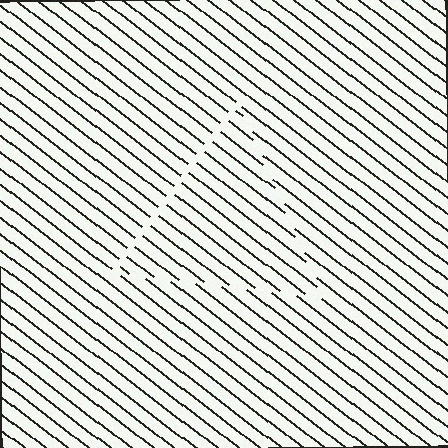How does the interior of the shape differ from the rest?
The interior of the shape contains the same grating, shifted by half a period — the contour is defined by the phase discontinuity where line-ends from the inner and outer gratings abut.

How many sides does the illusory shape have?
3 sides — the line-ends trace a triangle.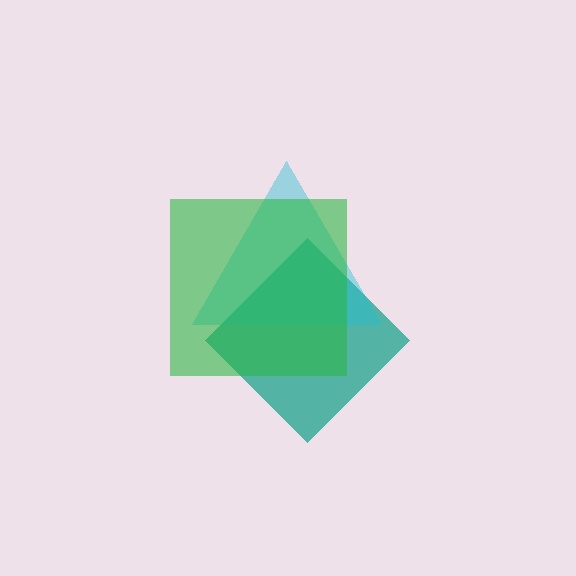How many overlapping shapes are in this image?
There are 3 overlapping shapes in the image.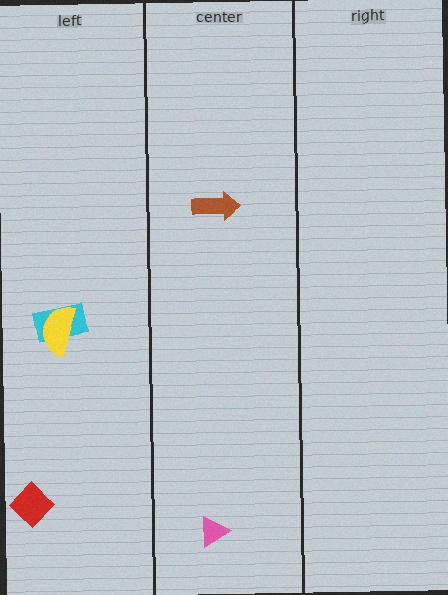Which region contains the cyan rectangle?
The left region.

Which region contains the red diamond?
The left region.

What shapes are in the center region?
The pink triangle, the brown arrow.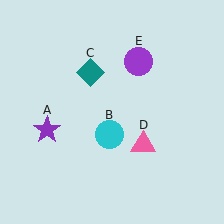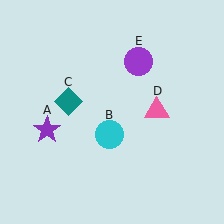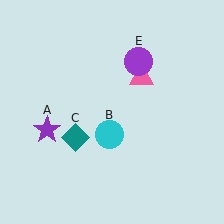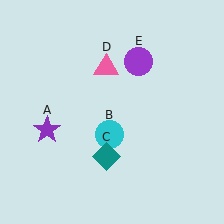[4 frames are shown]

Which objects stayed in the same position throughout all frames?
Purple star (object A) and cyan circle (object B) and purple circle (object E) remained stationary.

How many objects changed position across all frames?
2 objects changed position: teal diamond (object C), pink triangle (object D).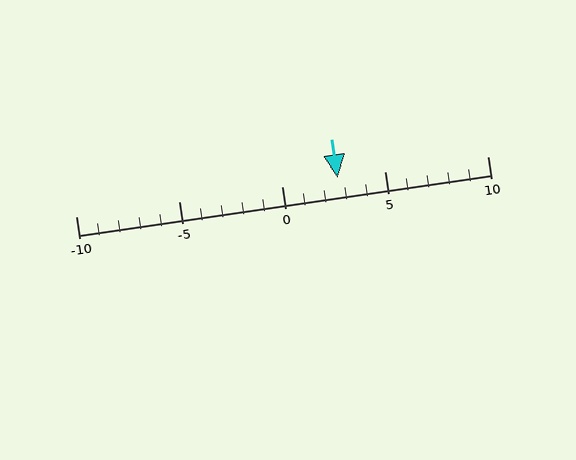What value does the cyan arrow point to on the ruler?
The cyan arrow points to approximately 3.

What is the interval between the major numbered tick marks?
The major tick marks are spaced 5 units apart.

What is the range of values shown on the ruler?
The ruler shows values from -10 to 10.